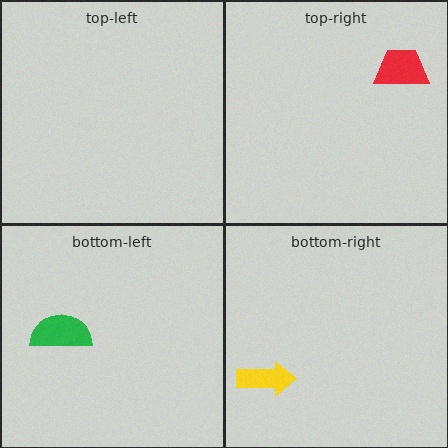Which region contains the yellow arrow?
The bottom-right region.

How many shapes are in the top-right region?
1.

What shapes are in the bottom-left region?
The green semicircle.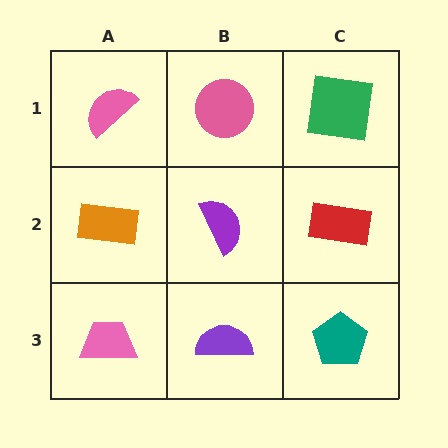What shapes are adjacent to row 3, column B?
A purple semicircle (row 2, column B), a pink trapezoid (row 3, column A), a teal pentagon (row 3, column C).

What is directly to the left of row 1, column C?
A pink circle.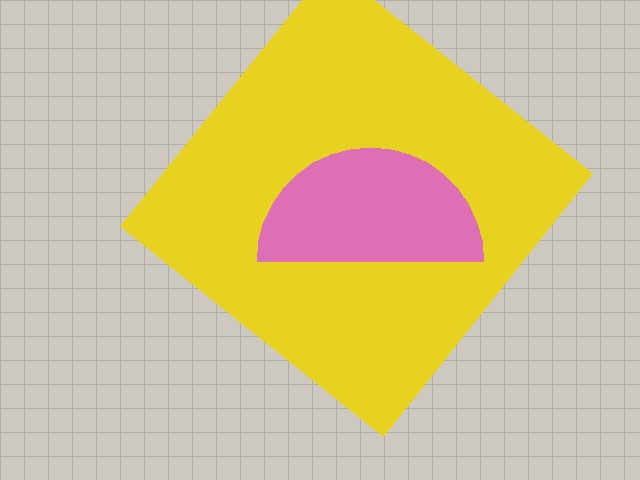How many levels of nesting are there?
2.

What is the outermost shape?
The yellow diamond.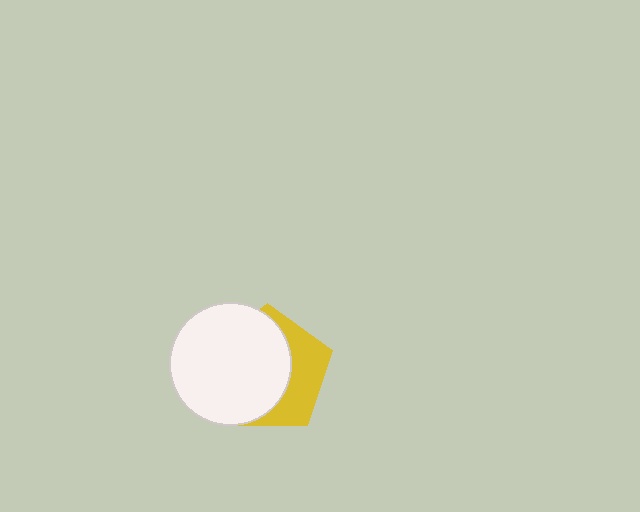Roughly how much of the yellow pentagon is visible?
A small part of it is visible (roughly 36%).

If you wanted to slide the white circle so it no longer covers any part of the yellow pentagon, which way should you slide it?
Slide it left — that is the most direct way to separate the two shapes.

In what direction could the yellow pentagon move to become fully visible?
The yellow pentagon could move right. That would shift it out from behind the white circle entirely.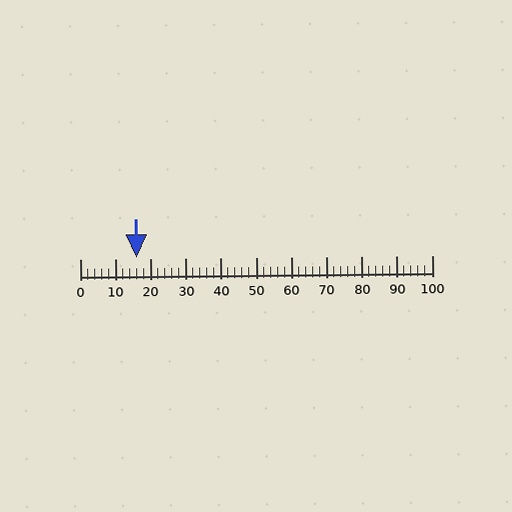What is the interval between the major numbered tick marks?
The major tick marks are spaced 10 units apart.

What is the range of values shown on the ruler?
The ruler shows values from 0 to 100.